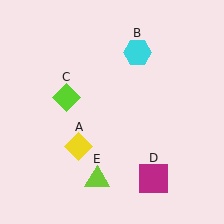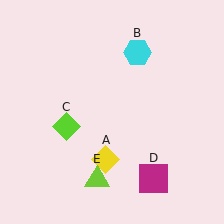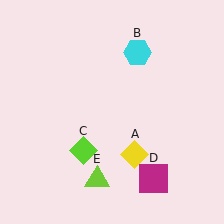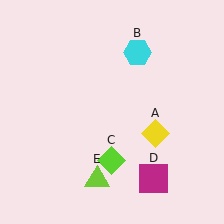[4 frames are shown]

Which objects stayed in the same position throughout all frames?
Cyan hexagon (object B) and magenta square (object D) and lime triangle (object E) remained stationary.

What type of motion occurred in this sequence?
The yellow diamond (object A), lime diamond (object C) rotated counterclockwise around the center of the scene.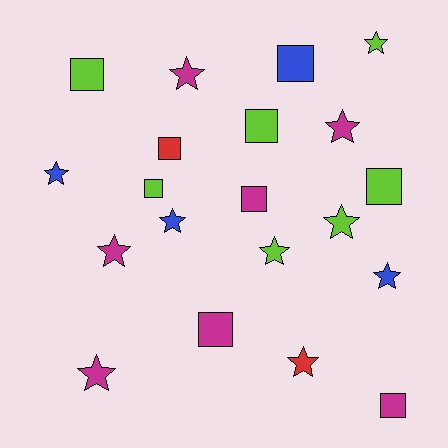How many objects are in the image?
There are 20 objects.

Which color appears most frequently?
Lime, with 7 objects.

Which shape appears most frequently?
Star, with 11 objects.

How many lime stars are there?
There are 3 lime stars.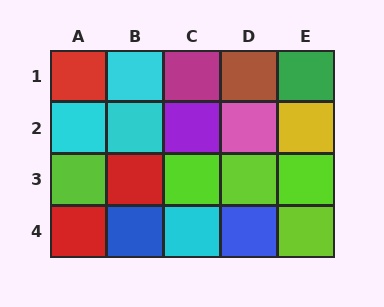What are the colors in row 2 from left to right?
Cyan, cyan, purple, pink, yellow.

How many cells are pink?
1 cell is pink.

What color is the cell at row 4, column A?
Red.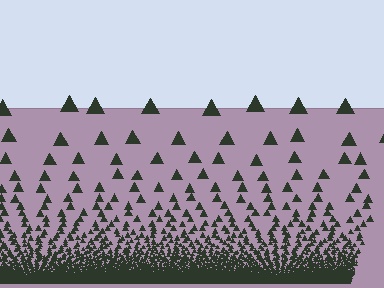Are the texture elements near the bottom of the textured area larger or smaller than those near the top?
Smaller. The gradient is inverted — elements near the bottom are smaller and denser.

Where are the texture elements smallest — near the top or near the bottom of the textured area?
Near the bottom.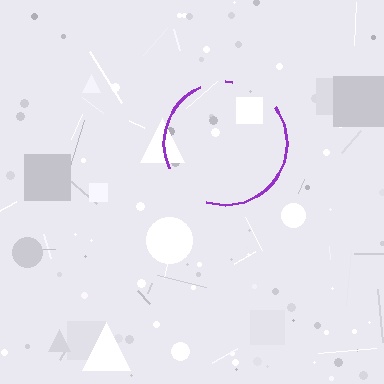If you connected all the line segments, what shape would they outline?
They would outline a circle.